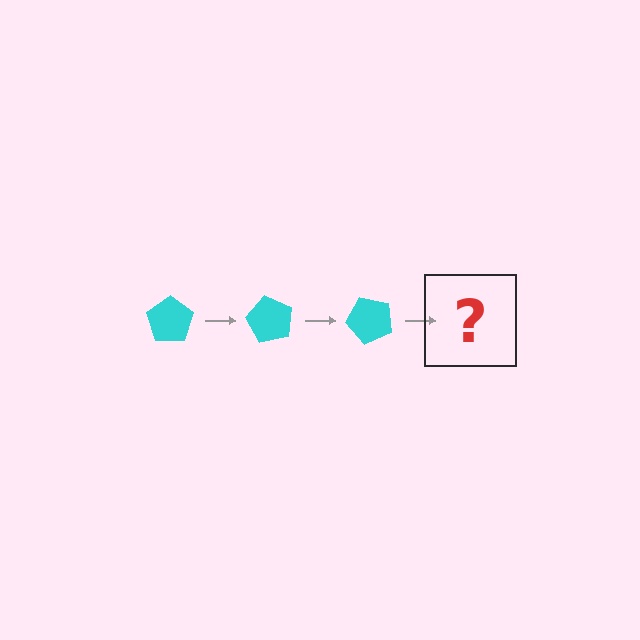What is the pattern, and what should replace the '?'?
The pattern is that the pentagon rotates 60 degrees each step. The '?' should be a cyan pentagon rotated 180 degrees.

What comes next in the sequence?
The next element should be a cyan pentagon rotated 180 degrees.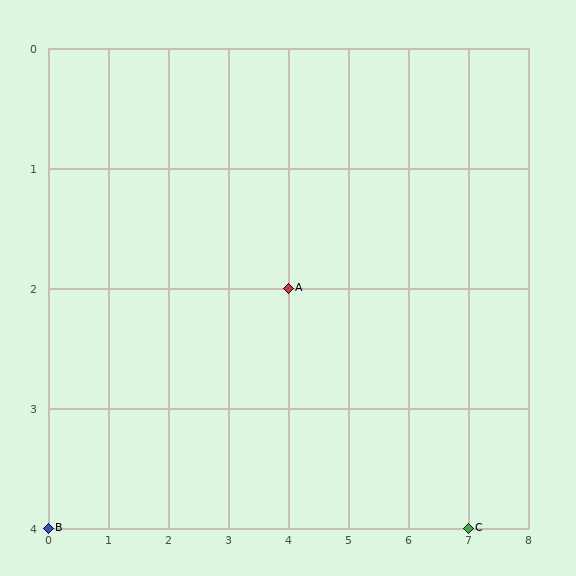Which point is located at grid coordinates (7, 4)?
Point C is at (7, 4).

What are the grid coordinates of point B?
Point B is at grid coordinates (0, 4).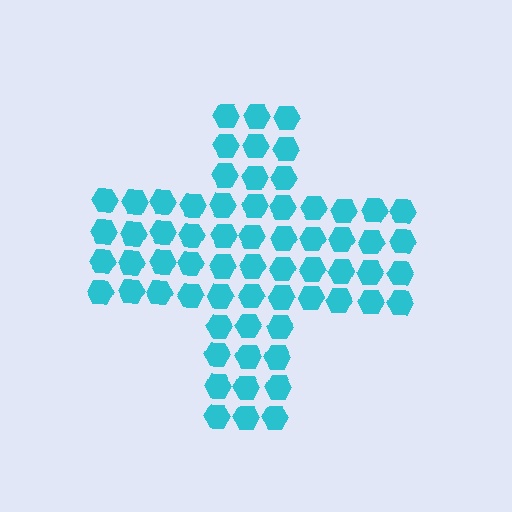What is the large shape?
The large shape is a cross.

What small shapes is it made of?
It is made of small hexagons.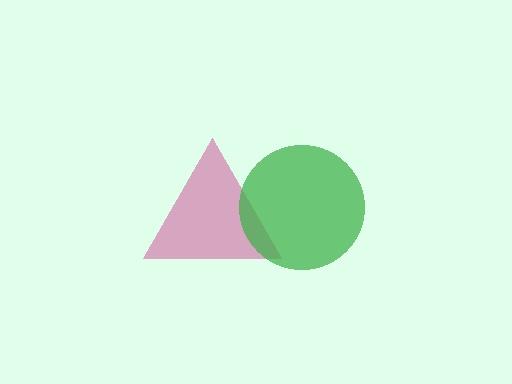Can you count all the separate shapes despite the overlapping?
Yes, there are 2 separate shapes.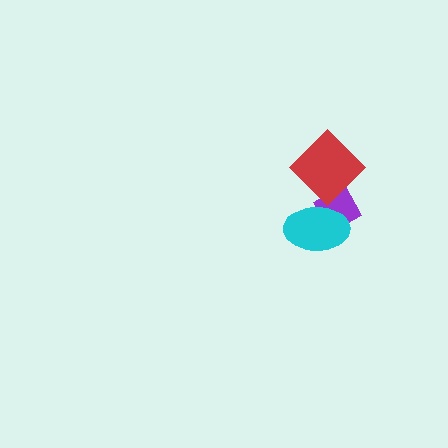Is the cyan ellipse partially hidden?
No, no other shape covers it.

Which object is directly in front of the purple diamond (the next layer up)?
The red diamond is directly in front of the purple diamond.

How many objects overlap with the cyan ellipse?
2 objects overlap with the cyan ellipse.